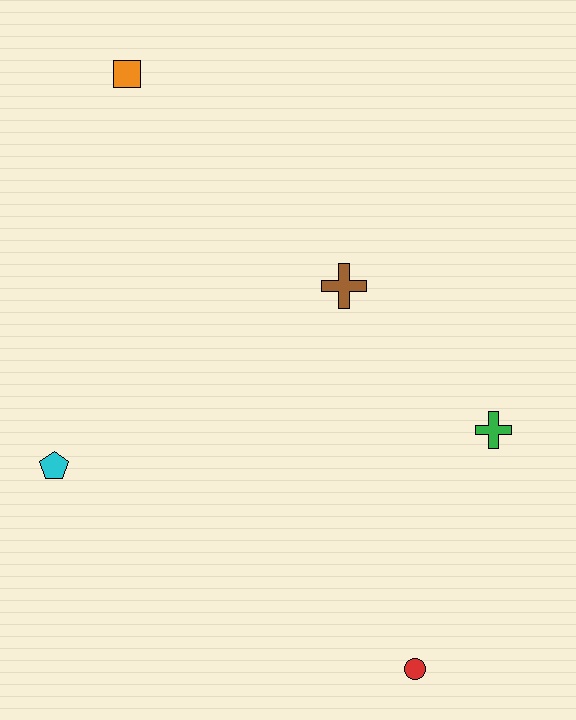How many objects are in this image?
There are 5 objects.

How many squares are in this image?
There is 1 square.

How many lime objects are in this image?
There are no lime objects.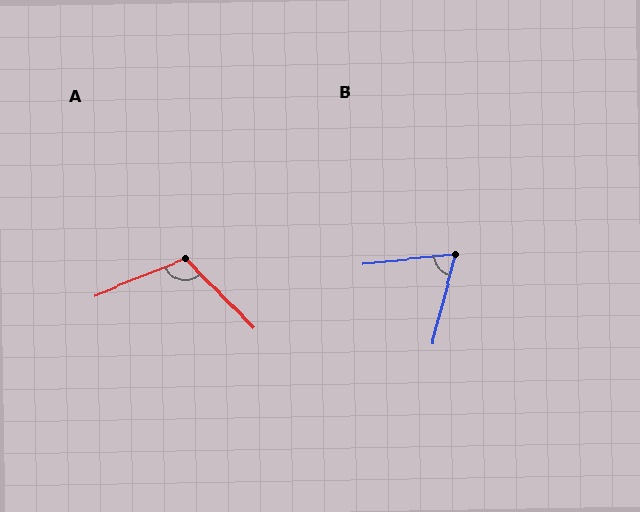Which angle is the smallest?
B, at approximately 70 degrees.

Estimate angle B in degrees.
Approximately 70 degrees.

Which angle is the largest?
A, at approximately 112 degrees.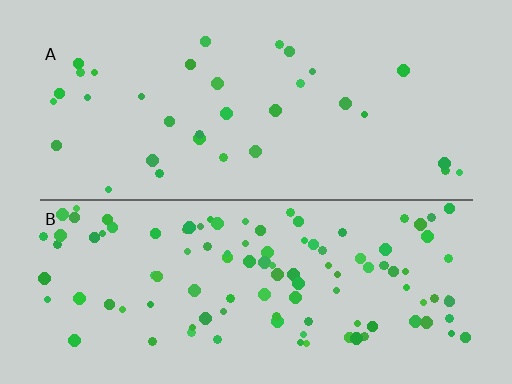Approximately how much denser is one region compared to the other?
Approximately 3.3× — region B over region A.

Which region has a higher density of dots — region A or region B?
B (the bottom).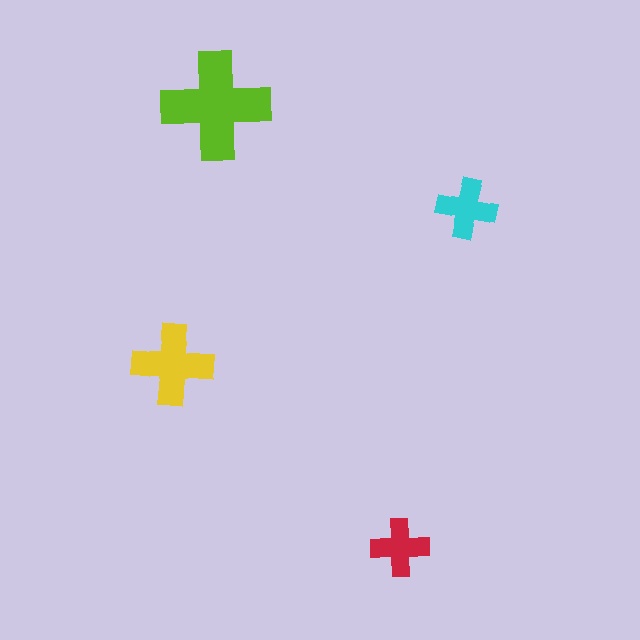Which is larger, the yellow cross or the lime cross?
The lime one.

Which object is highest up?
The lime cross is topmost.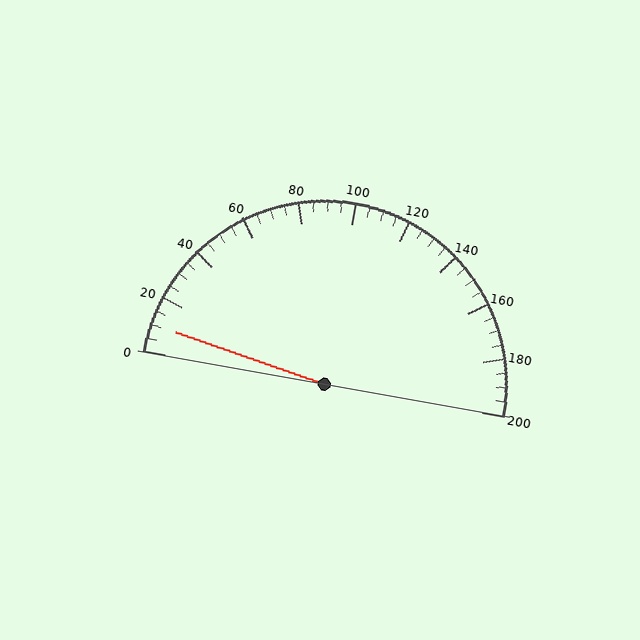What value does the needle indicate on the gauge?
The needle indicates approximately 10.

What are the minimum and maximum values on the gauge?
The gauge ranges from 0 to 200.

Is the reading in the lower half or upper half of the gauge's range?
The reading is in the lower half of the range (0 to 200).